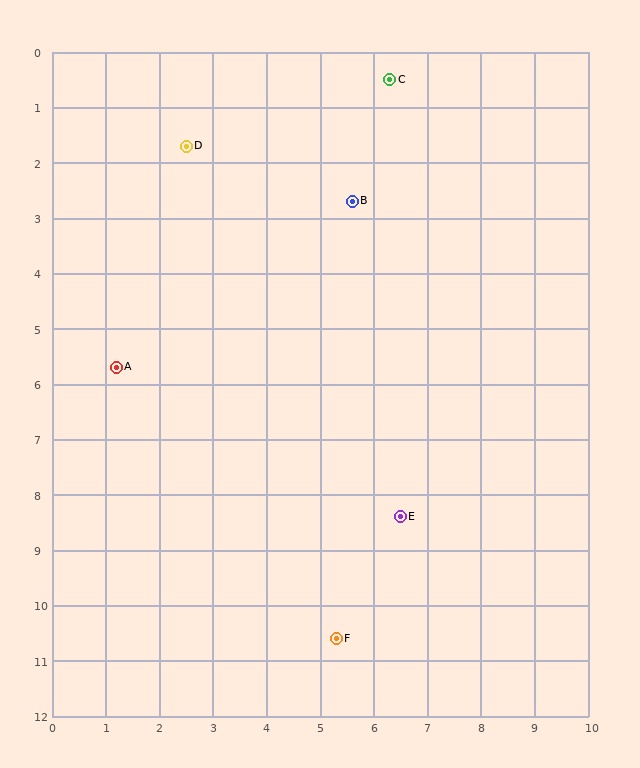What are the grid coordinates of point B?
Point B is at approximately (5.6, 2.7).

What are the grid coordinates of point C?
Point C is at approximately (6.3, 0.5).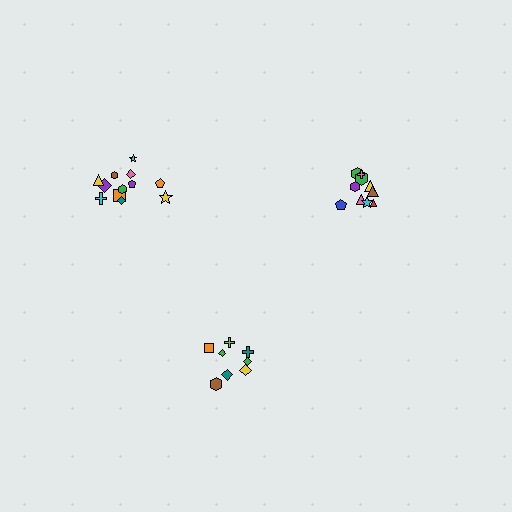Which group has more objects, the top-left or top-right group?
The top-left group.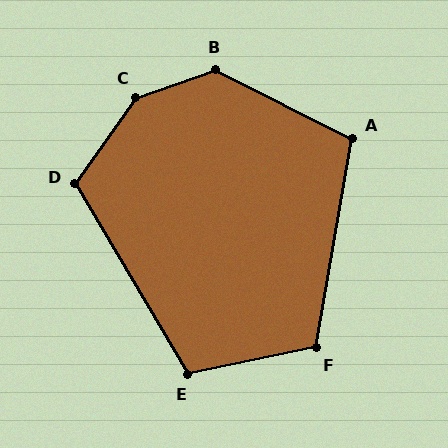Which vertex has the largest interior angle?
C, at approximately 144 degrees.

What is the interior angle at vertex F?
Approximately 111 degrees (obtuse).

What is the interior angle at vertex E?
Approximately 109 degrees (obtuse).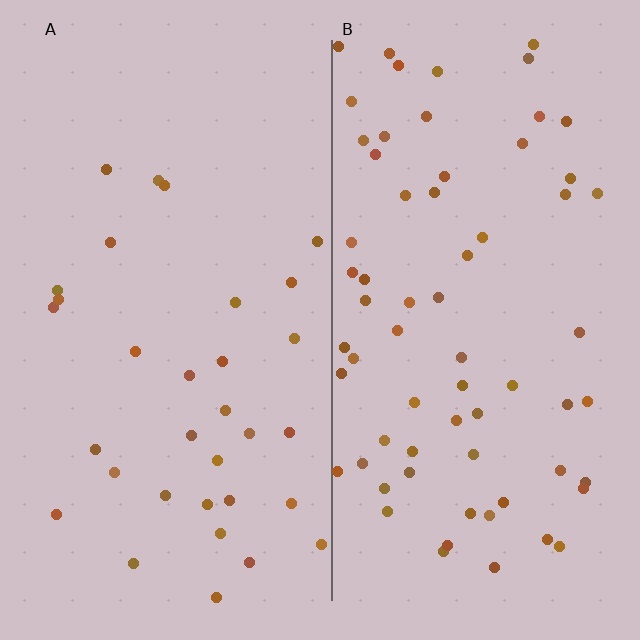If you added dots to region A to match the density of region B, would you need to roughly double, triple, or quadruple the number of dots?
Approximately double.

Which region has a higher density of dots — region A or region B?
B (the right).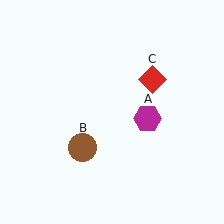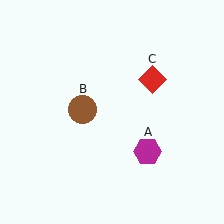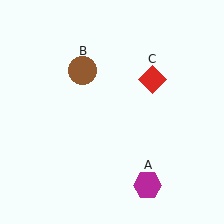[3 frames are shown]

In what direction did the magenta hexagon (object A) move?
The magenta hexagon (object A) moved down.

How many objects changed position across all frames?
2 objects changed position: magenta hexagon (object A), brown circle (object B).